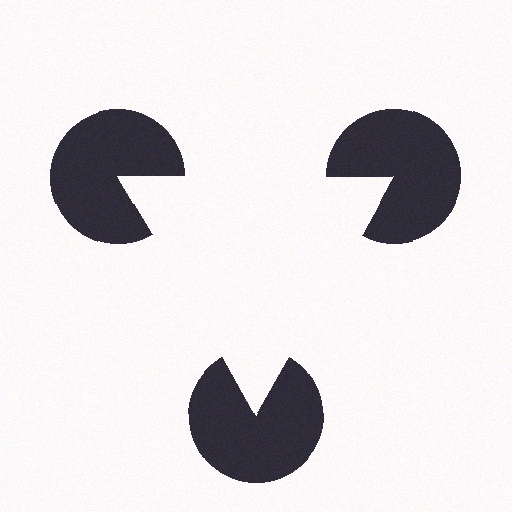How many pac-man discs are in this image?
There are 3 — one at each vertex of the illusory triangle.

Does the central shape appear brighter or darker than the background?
It typically appears slightly brighter than the background, even though no actual brightness change is drawn.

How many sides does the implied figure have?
3 sides.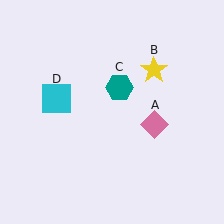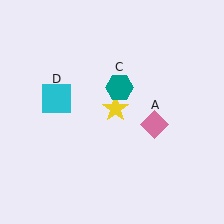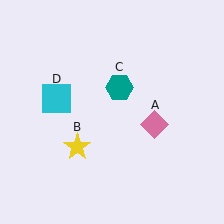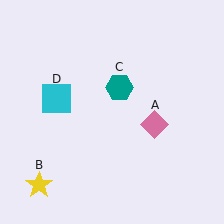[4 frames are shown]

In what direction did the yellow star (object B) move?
The yellow star (object B) moved down and to the left.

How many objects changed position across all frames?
1 object changed position: yellow star (object B).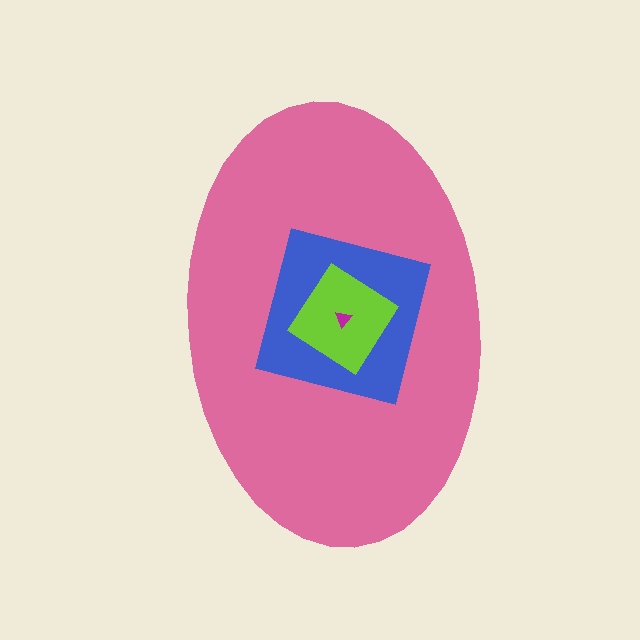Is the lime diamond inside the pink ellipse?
Yes.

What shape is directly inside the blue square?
The lime diamond.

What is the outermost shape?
The pink ellipse.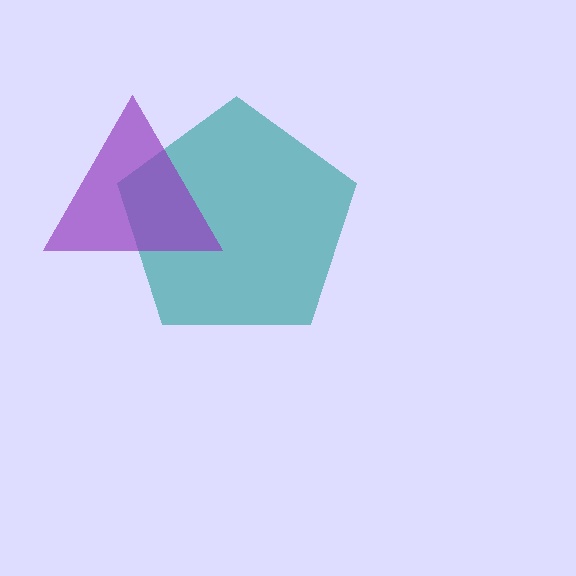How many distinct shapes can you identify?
There are 2 distinct shapes: a teal pentagon, a purple triangle.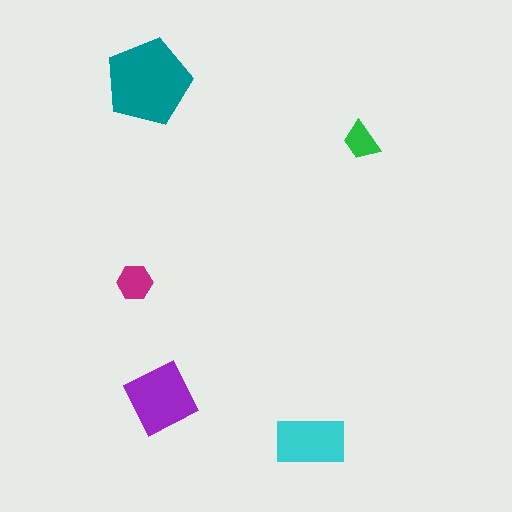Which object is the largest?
The teal pentagon.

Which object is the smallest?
The green trapezoid.